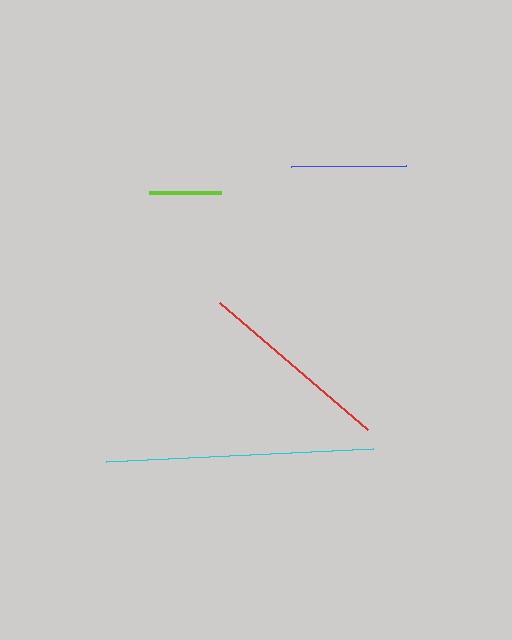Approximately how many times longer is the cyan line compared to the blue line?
The cyan line is approximately 2.3 times the length of the blue line.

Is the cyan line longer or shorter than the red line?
The cyan line is longer than the red line.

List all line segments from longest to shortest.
From longest to shortest: cyan, red, blue, lime.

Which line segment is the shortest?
The lime line is the shortest at approximately 72 pixels.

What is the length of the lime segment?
The lime segment is approximately 72 pixels long.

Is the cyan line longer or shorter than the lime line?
The cyan line is longer than the lime line.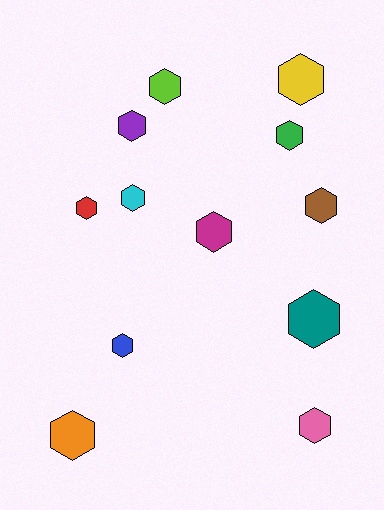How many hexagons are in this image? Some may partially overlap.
There are 12 hexagons.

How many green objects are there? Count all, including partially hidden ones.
There is 1 green object.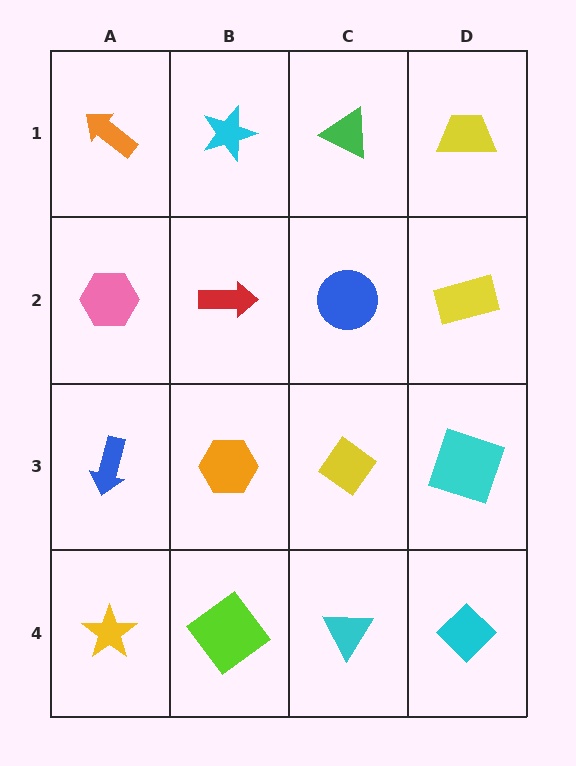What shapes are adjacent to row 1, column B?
A red arrow (row 2, column B), an orange arrow (row 1, column A), a green triangle (row 1, column C).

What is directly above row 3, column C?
A blue circle.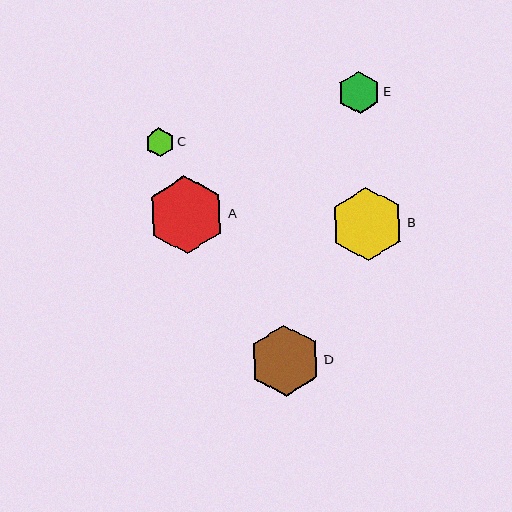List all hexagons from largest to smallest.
From largest to smallest: A, B, D, E, C.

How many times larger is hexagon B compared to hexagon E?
Hexagon B is approximately 1.7 times the size of hexagon E.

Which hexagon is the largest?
Hexagon A is the largest with a size of approximately 78 pixels.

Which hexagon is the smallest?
Hexagon C is the smallest with a size of approximately 28 pixels.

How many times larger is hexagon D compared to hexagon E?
Hexagon D is approximately 1.7 times the size of hexagon E.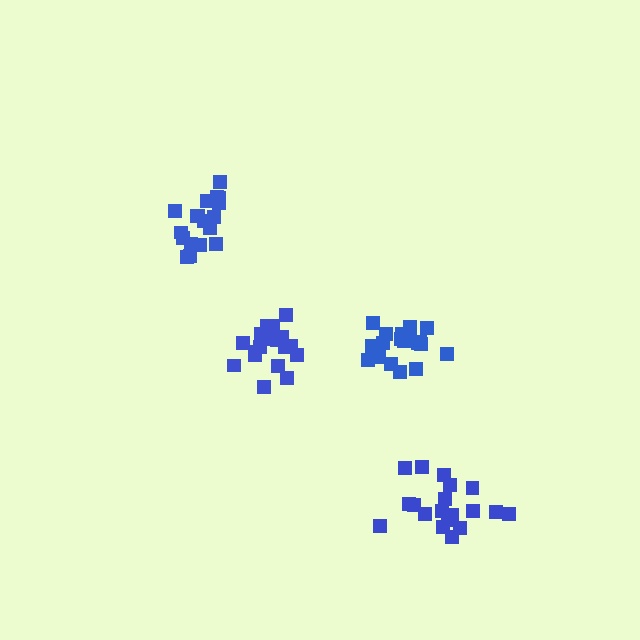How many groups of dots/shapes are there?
There are 4 groups.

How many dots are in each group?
Group 1: 18 dots, Group 2: 20 dots, Group 3: 18 dots, Group 4: 19 dots (75 total).